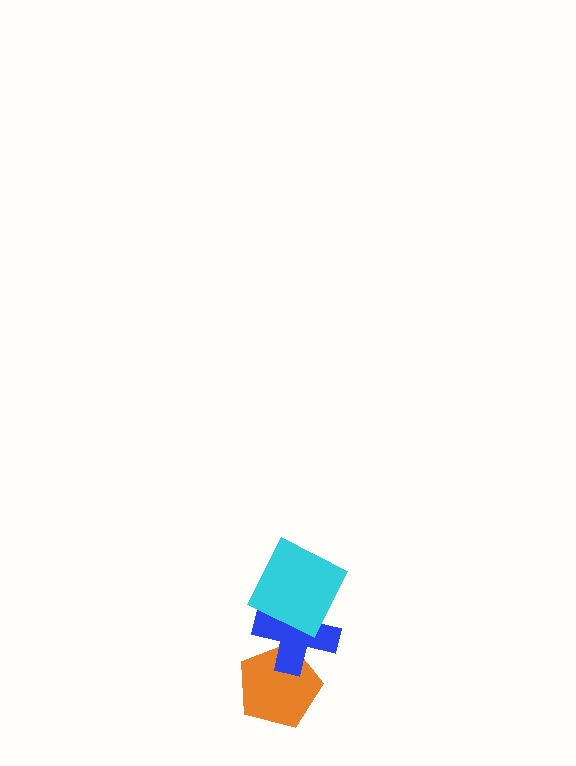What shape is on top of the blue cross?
The cyan square is on top of the blue cross.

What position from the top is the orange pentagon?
The orange pentagon is 3rd from the top.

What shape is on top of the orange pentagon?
The blue cross is on top of the orange pentagon.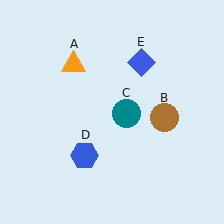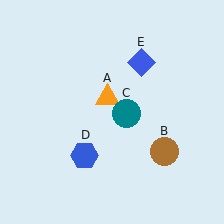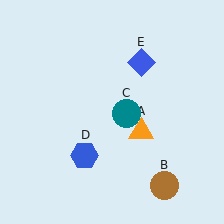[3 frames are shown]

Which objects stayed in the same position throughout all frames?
Teal circle (object C) and blue hexagon (object D) and blue diamond (object E) remained stationary.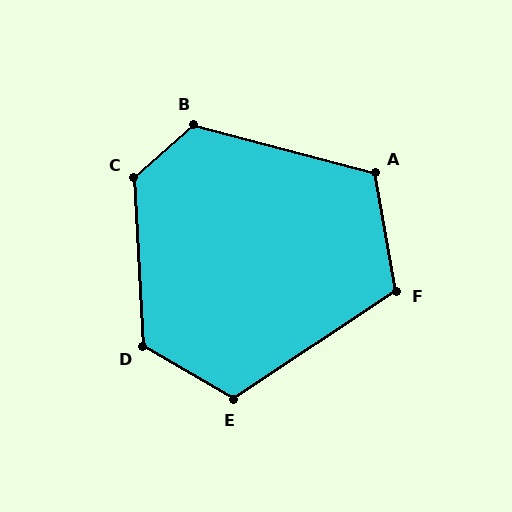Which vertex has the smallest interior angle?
F, at approximately 113 degrees.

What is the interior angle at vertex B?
Approximately 124 degrees (obtuse).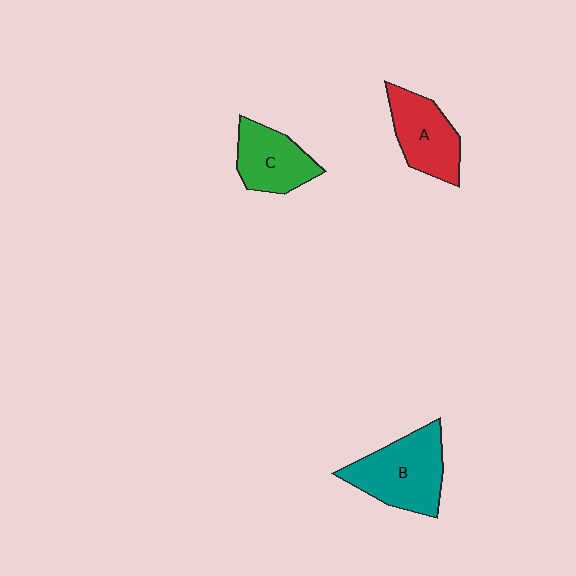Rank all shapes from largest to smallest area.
From largest to smallest: B (teal), A (red), C (green).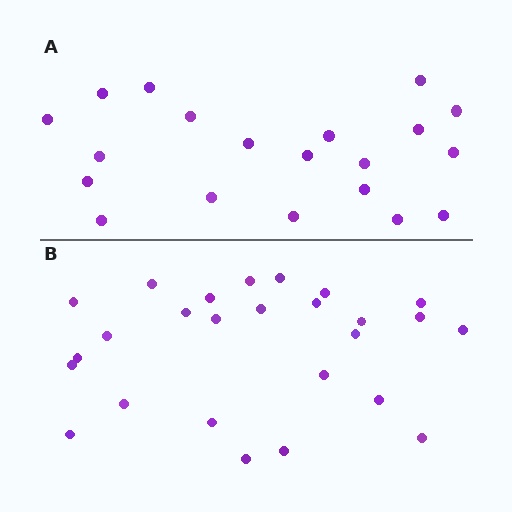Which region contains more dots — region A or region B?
Region B (the bottom region) has more dots.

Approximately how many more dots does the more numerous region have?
Region B has about 6 more dots than region A.